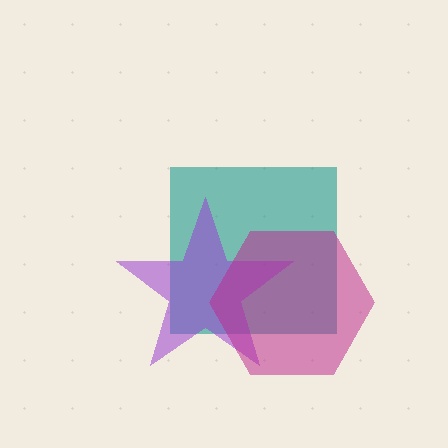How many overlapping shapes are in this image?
There are 3 overlapping shapes in the image.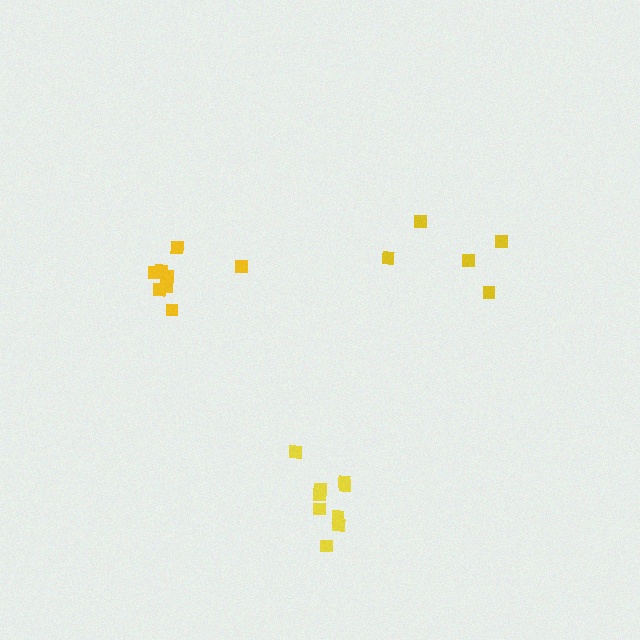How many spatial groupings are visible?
There are 3 spatial groupings.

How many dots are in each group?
Group 1: 8 dots, Group 2: 5 dots, Group 3: 9 dots (22 total).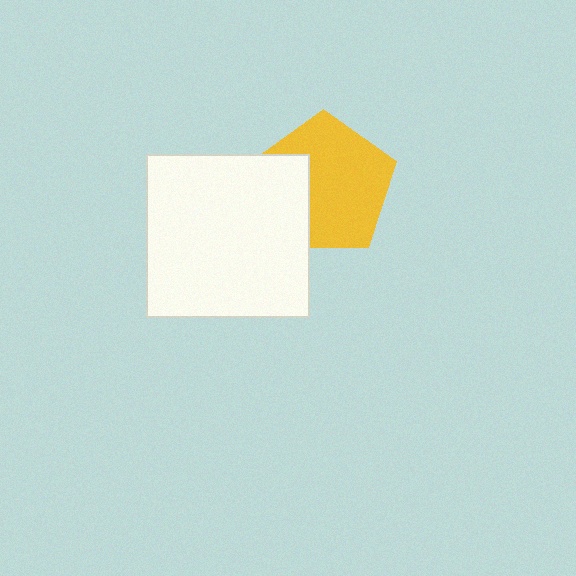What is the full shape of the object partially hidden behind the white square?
The partially hidden object is a yellow pentagon.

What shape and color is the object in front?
The object in front is a white square.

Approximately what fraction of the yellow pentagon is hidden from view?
Roughly 31% of the yellow pentagon is hidden behind the white square.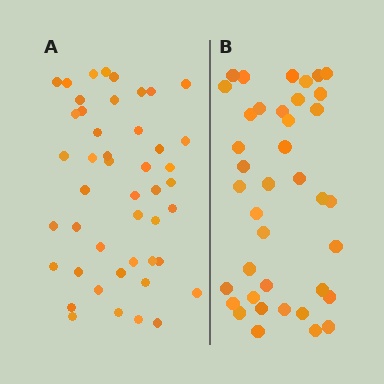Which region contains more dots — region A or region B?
Region A (the left region) has more dots.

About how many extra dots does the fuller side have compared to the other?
Region A has roughly 8 or so more dots than region B.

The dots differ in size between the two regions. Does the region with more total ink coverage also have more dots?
No. Region B has more total ink coverage because its dots are larger, but region A actually contains more individual dots. Total area can be misleading — the number of items is what matters here.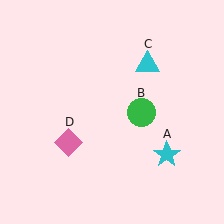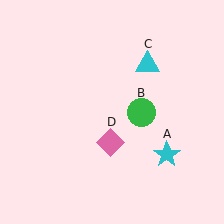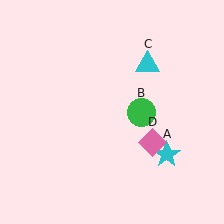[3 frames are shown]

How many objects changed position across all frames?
1 object changed position: pink diamond (object D).